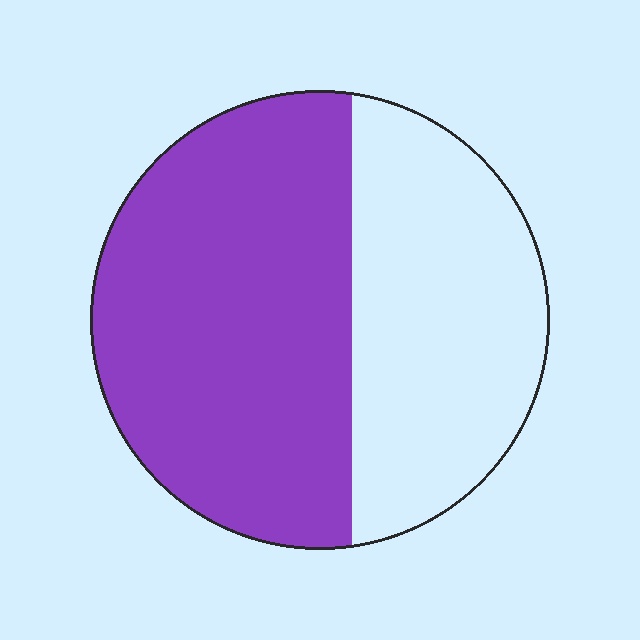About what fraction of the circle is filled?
About three fifths (3/5).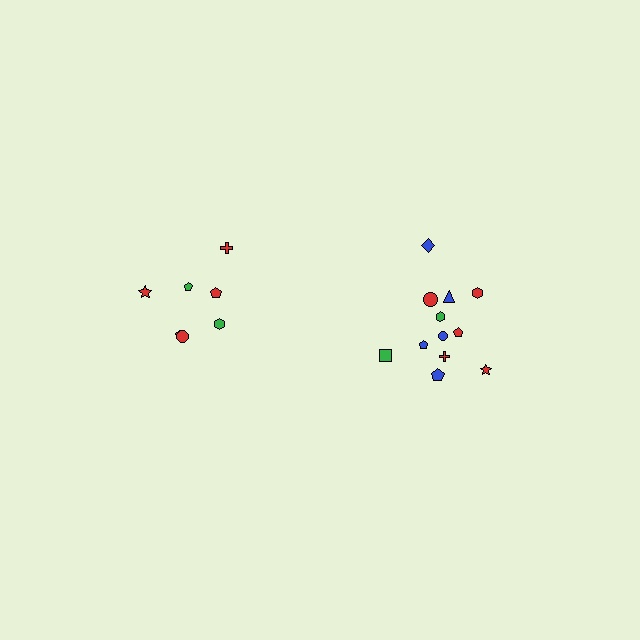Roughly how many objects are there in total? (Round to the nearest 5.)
Roughly 20 objects in total.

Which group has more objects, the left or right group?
The right group.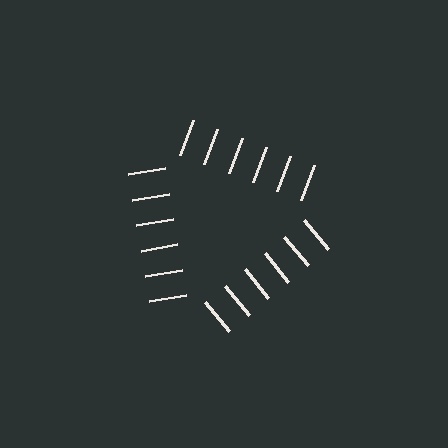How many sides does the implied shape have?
3 sides — the line-ends trace a triangle.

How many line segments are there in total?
18 — 6 along each of the 3 edges.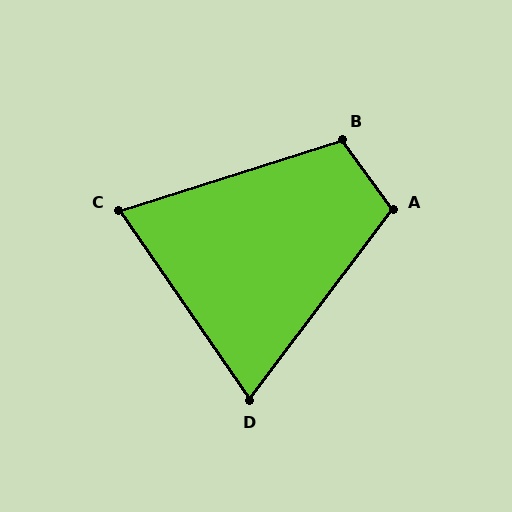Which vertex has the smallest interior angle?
D, at approximately 71 degrees.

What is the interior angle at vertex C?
Approximately 73 degrees (acute).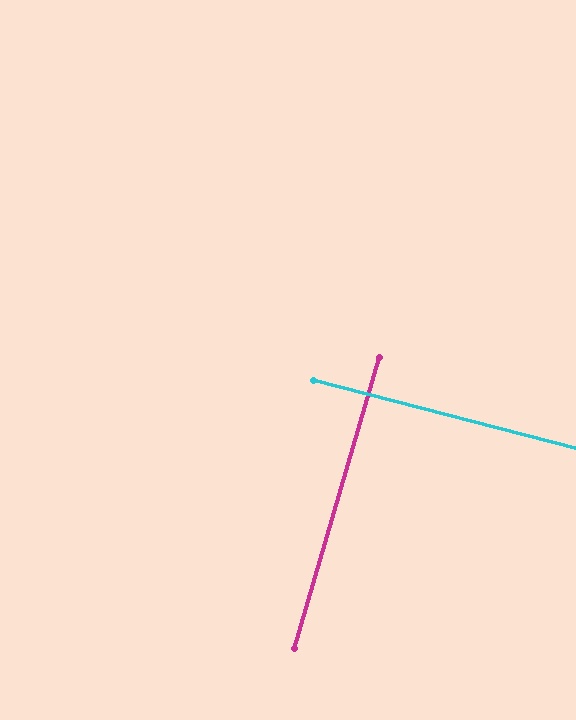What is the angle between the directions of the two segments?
Approximately 88 degrees.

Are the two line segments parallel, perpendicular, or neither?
Perpendicular — they meet at approximately 88°.